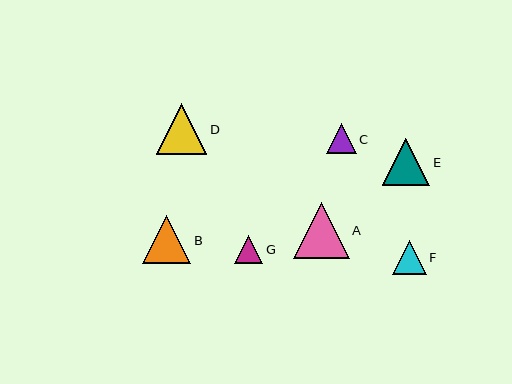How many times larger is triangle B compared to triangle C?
Triangle B is approximately 1.6 times the size of triangle C.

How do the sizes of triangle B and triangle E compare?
Triangle B and triangle E are approximately the same size.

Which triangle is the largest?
Triangle A is the largest with a size of approximately 56 pixels.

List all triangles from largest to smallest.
From largest to smallest: A, D, B, E, F, C, G.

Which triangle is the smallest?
Triangle G is the smallest with a size of approximately 28 pixels.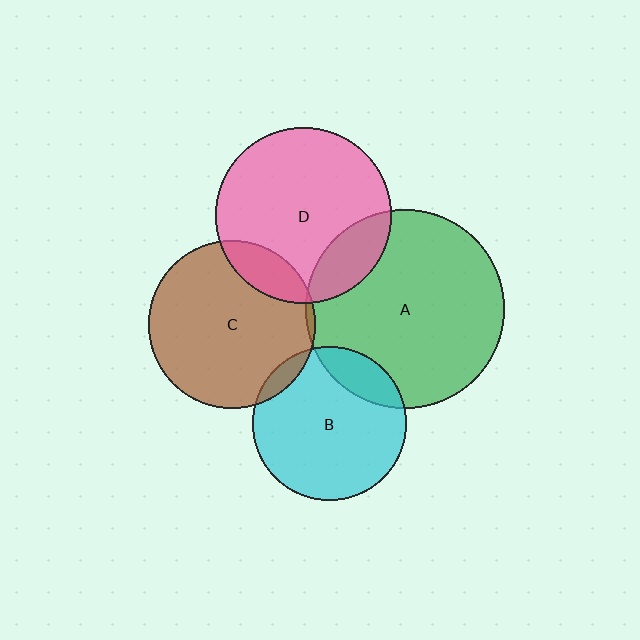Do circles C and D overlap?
Yes.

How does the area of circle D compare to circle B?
Approximately 1.3 times.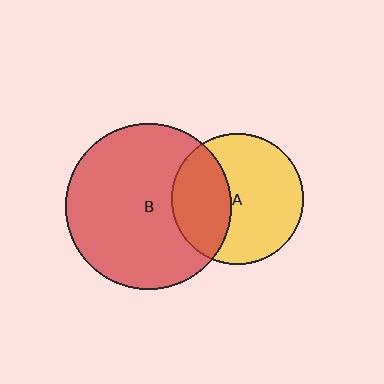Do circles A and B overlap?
Yes.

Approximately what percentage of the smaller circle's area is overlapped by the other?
Approximately 35%.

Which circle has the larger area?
Circle B (red).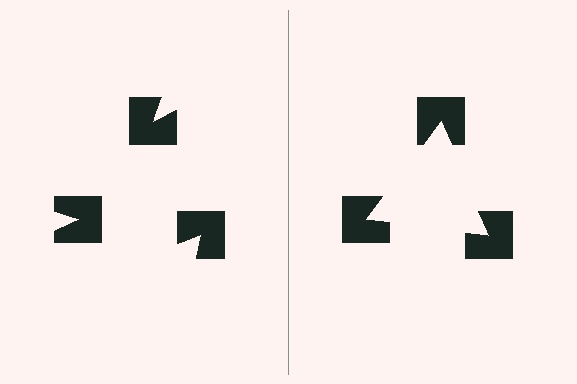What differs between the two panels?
The notched squares are positioned identically on both sides; only the wedge orientations differ. On the right they align to a triangle; on the left they are misaligned.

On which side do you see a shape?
An illusory triangle appears on the right side. On the left side the wedge cuts are rotated, so no coherent shape forms.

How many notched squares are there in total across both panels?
6 — 3 on each side.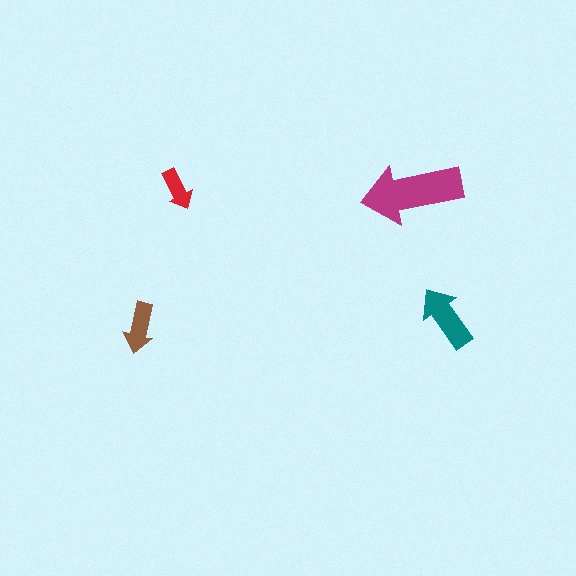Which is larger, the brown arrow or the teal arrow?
The teal one.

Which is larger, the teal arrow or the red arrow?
The teal one.